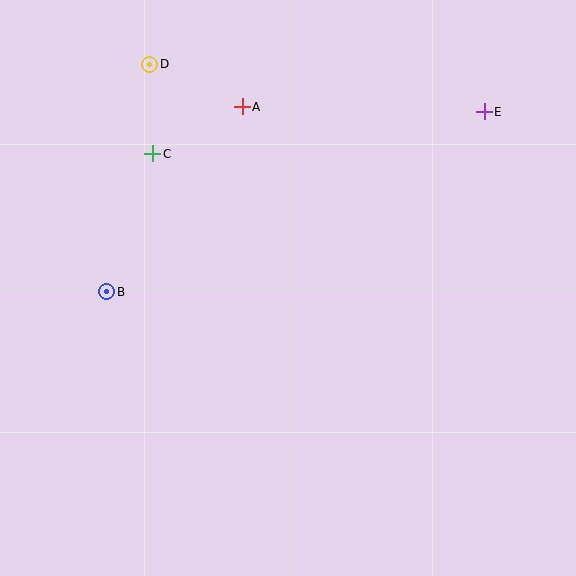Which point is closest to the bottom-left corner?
Point B is closest to the bottom-left corner.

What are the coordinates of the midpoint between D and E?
The midpoint between D and E is at (317, 88).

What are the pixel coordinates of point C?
Point C is at (153, 154).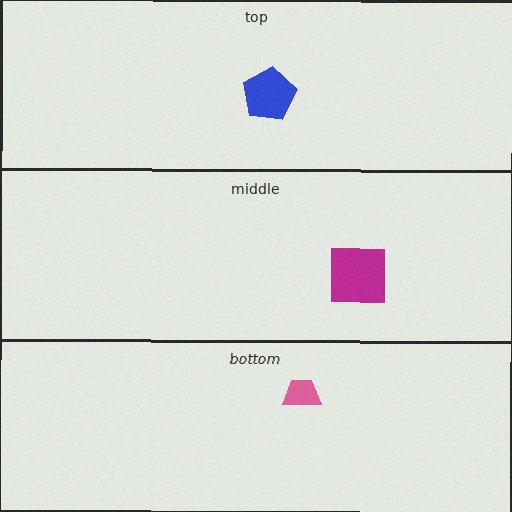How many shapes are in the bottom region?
1.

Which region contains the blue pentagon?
The top region.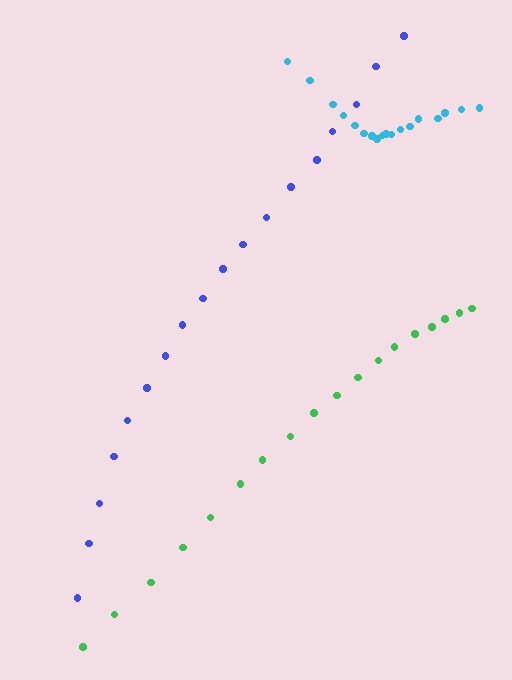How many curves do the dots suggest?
There are 3 distinct paths.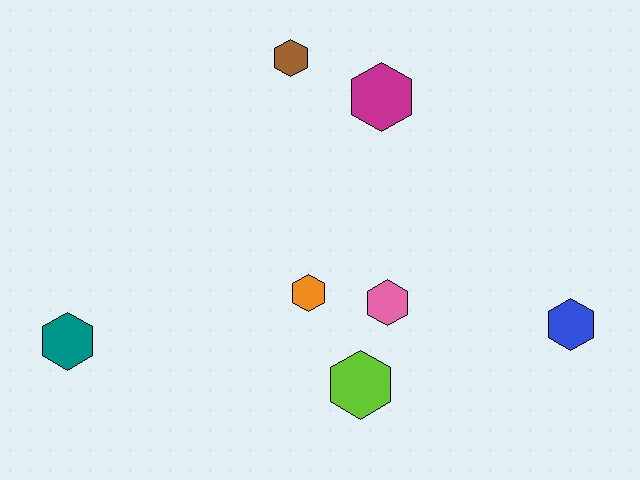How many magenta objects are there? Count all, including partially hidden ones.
There is 1 magenta object.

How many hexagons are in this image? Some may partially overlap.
There are 7 hexagons.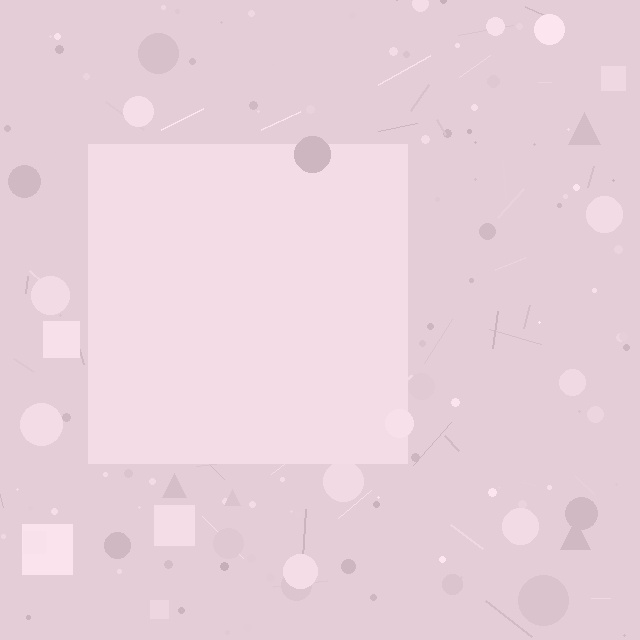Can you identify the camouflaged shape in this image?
The camouflaged shape is a square.